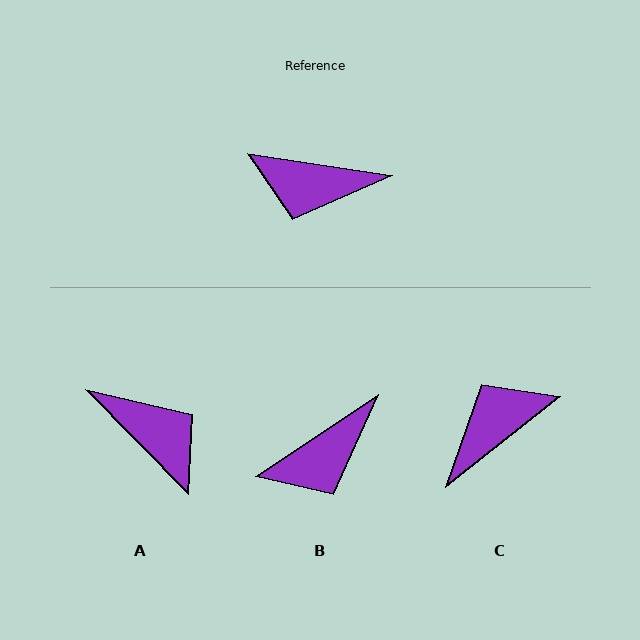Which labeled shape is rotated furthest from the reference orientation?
A, about 143 degrees away.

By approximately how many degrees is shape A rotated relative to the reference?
Approximately 143 degrees counter-clockwise.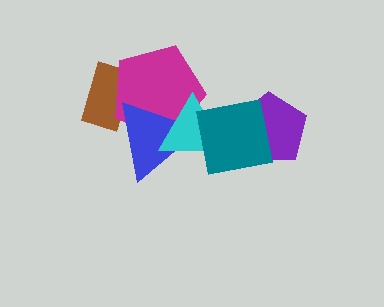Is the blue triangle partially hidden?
Yes, it is partially covered by another shape.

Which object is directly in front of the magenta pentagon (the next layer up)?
The blue triangle is directly in front of the magenta pentagon.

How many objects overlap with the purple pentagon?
1 object overlaps with the purple pentagon.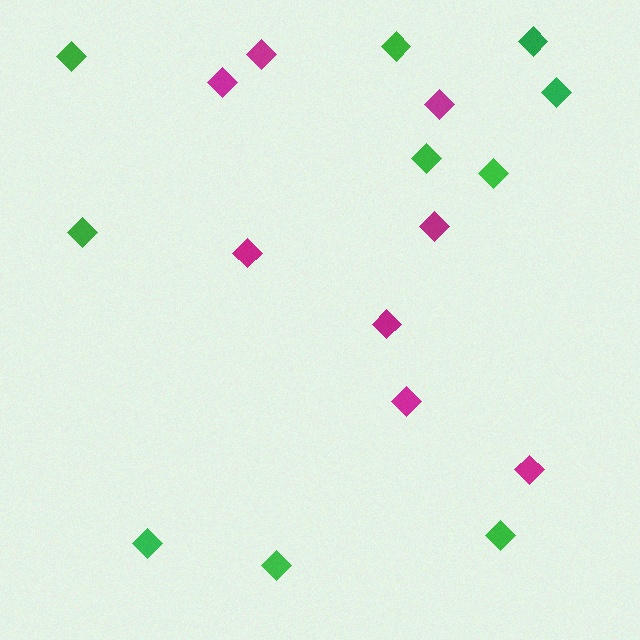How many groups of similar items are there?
There are 2 groups: one group of green diamonds (10) and one group of magenta diamonds (8).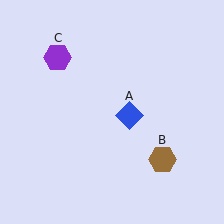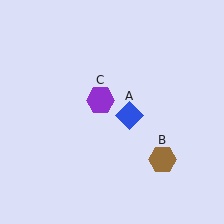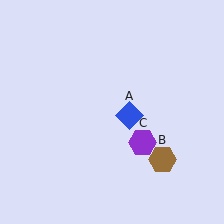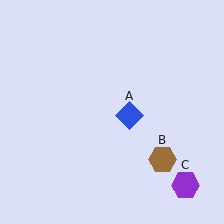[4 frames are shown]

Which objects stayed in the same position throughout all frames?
Blue diamond (object A) and brown hexagon (object B) remained stationary.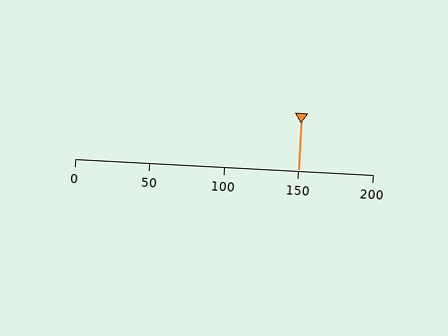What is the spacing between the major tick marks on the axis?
The major ticks are spaced 50 apart.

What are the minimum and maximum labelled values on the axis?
The axis runs from 0 to 200.